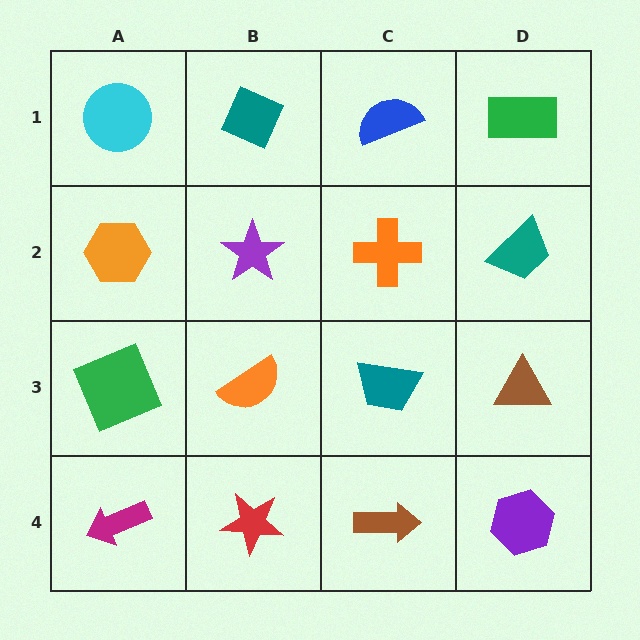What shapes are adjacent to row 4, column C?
A teal trapezoid (row 3, column C), a red star (row 4, column B), a purple hexagon (row 4, column D).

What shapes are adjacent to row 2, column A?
A cyan circle (row 1, column A), a green square (row 3, column A), a purple star (row 2, column B).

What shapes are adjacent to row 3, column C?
An orange cross (row 2, column C), a brown arrow (row 4, column C), an orange semicircle (row 3, column B), a brown triangle (row 3, column D).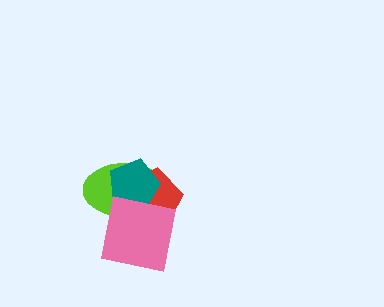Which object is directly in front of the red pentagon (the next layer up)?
The teal pentagon is directly in front of the red pentagon.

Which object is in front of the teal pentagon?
The pink square is in front of the teal pentagon.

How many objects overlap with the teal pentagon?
3 objects overlap with the teal pentagon.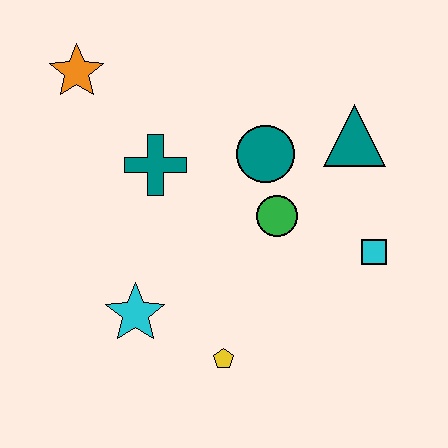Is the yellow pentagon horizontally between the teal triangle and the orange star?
Yes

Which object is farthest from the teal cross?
The cyan square is farthest from the teal cross.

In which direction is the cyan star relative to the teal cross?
The cyan star is below the teal cross.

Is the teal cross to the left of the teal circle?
Yes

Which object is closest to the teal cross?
The teal circle is closest to the teal cross.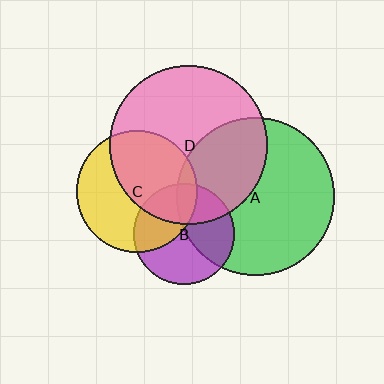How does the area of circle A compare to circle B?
Approximately 2.4 times.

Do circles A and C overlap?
Yes.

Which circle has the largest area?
Circle D (pink).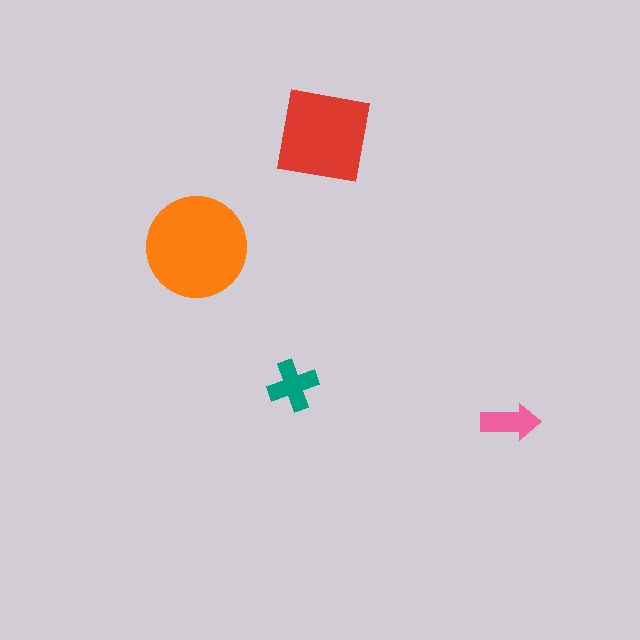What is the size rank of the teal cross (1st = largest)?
3rd.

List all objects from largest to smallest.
The orange circle, the red square, the teal cross, the pink arrow.